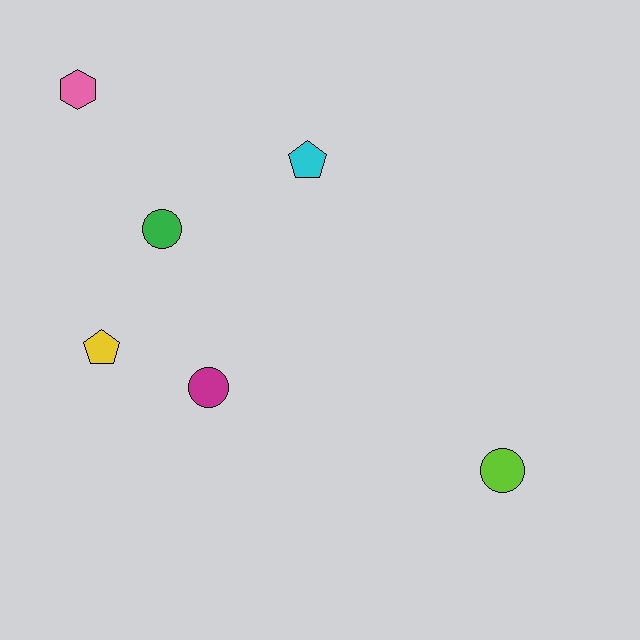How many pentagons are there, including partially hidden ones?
There are 2 pentagons.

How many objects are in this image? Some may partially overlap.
There are 6 objects.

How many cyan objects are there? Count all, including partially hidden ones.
There is 1 cyan object.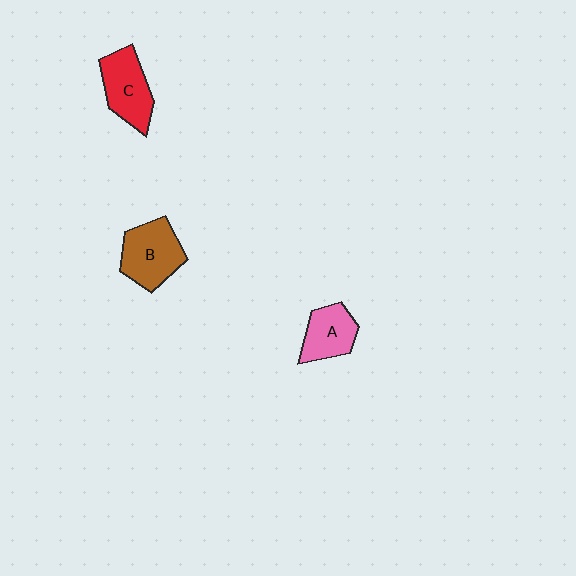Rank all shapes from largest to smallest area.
From largest to smallest: B (brown), C (red), A (pink).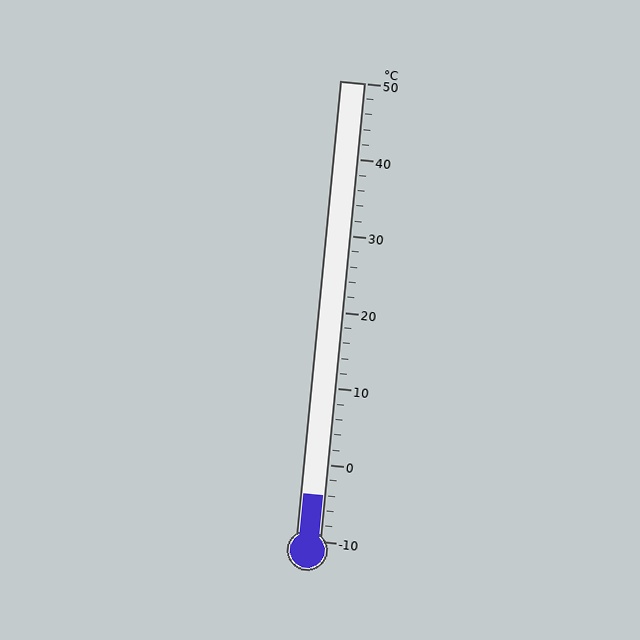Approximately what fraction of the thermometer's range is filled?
The thermometer is filled to approximately 10% of its range.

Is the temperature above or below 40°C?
The temperature is below 40°C.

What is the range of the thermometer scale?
The thermometer scale ranges from -10°C to 50°C.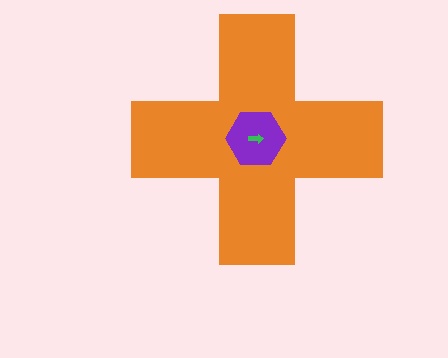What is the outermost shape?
The orange cross.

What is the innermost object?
The green arrow.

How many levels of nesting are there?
3.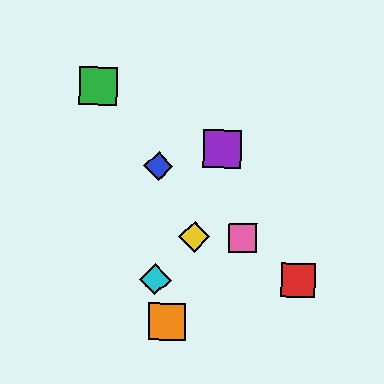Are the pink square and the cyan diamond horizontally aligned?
No, the pink square is at y≈238 and the cyan diamond is at y≈279.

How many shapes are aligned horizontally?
2 shapes (the yellow diamond, the pink square) are aligned horizontally.